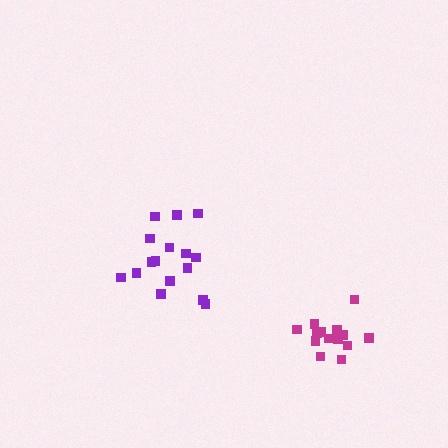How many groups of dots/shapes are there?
There are 2 groups.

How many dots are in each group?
Group 1: 16 dots, Group 2: 14 dots (30 total).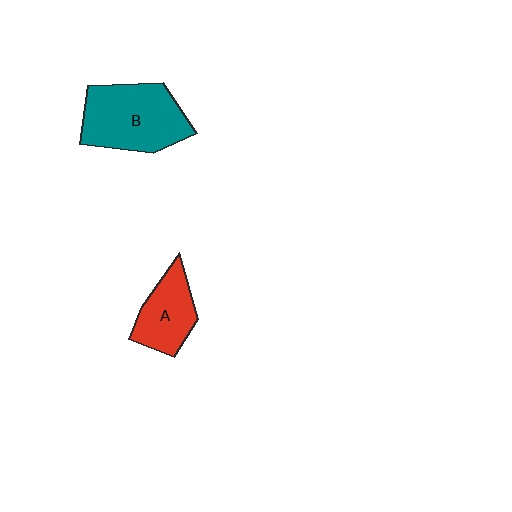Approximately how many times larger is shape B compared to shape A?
Approximately 1.6 times.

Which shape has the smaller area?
Shape A (red).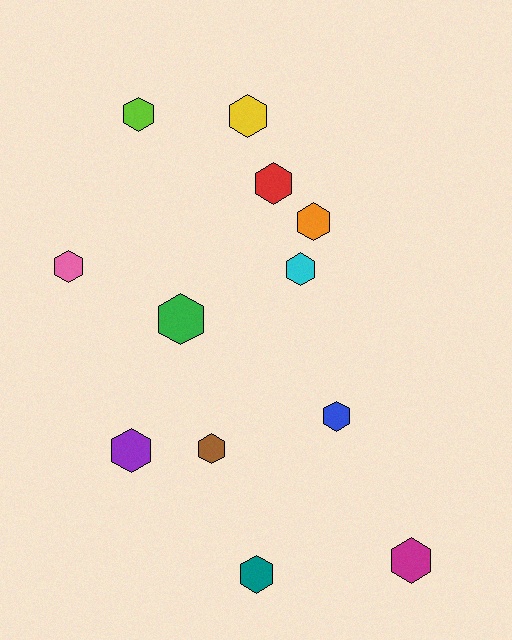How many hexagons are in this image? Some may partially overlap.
There are 12 hexagons.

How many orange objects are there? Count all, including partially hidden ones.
There is 1 orange object.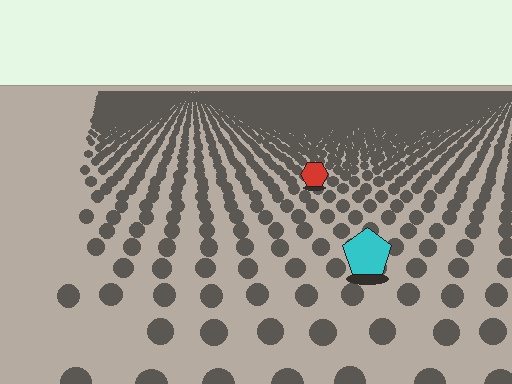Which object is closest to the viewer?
The cyan pentagon is closest. The texture marks near it are larger and more spread out.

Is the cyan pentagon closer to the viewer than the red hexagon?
Yes. The cyan pentagon is closer — you can tell from the texture gradient: the ground texture is coarser near it.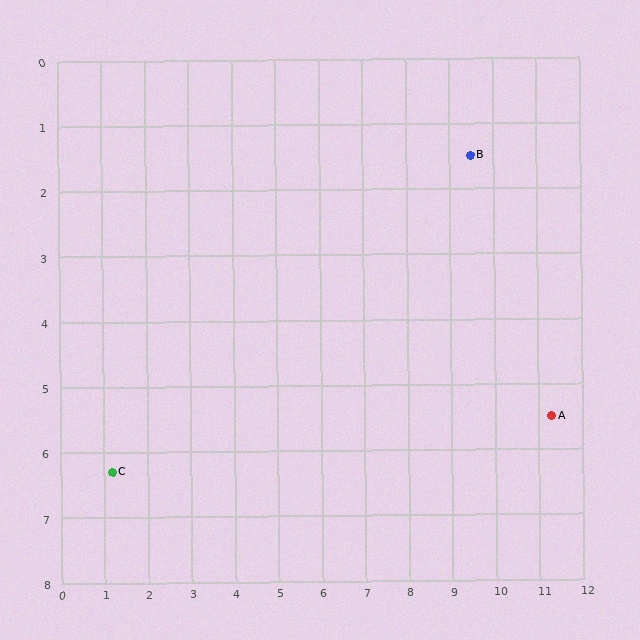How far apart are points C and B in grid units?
Points C and B are about 9.6 grid units apart.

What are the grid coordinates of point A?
Point A is at approximately (11.3, 5.5).